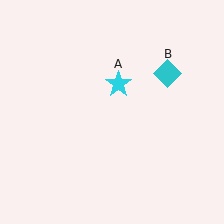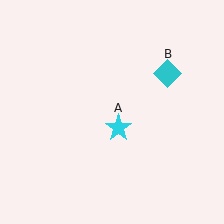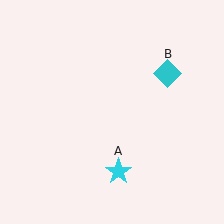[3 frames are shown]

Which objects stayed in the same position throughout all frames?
Cyan diamond (object B) remained stationary.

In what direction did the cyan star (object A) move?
The cyan star (object A) moved down.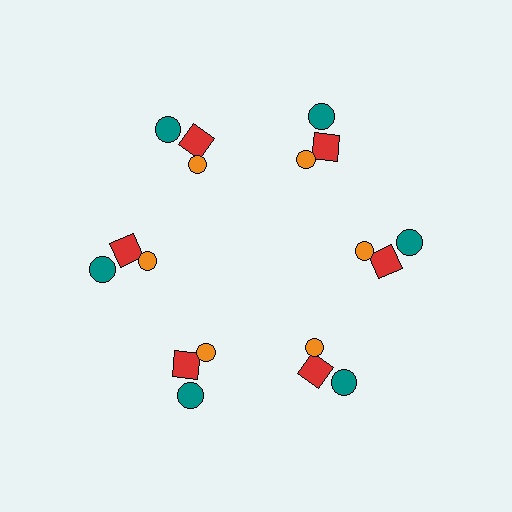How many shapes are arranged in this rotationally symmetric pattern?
There are 18 shapes, arranged in 6 groups of 3.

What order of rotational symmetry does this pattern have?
This pattern has 6-fold rotational symmetry.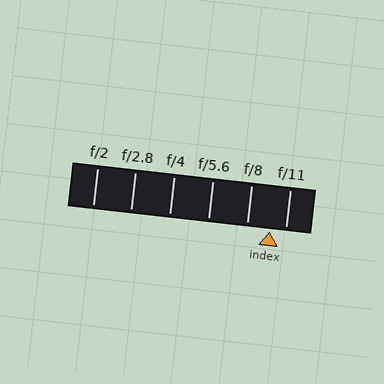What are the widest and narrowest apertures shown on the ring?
The widest aperture shown is f/2 and the narrowest is f/11.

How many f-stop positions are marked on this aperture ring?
There are 6 f-stop positions marked.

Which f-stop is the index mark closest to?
The index mark is closest to f/11.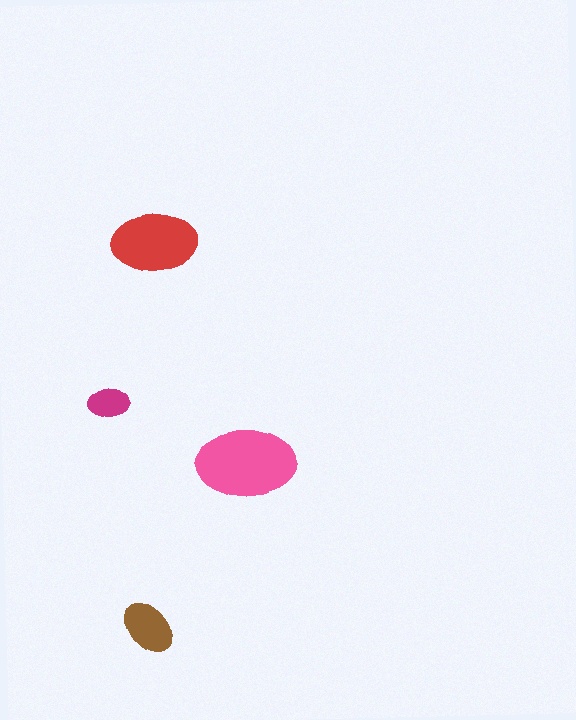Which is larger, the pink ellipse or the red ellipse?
The pink one.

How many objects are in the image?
There are 4 objects in the image.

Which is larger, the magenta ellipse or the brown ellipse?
The brown one.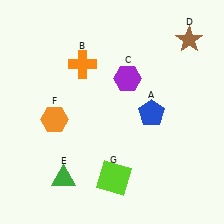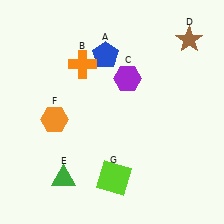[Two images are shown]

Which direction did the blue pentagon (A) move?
The blue pentagon (A) moved up.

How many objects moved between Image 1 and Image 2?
1 object moved between the two images.